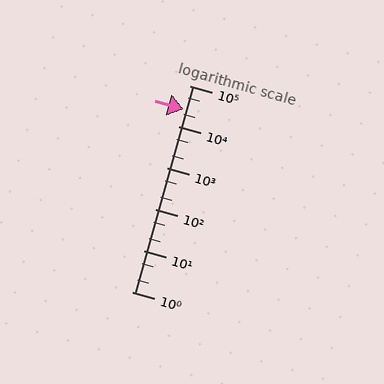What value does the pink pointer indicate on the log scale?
The pointer indicates approximately 27000.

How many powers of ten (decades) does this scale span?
The scale spans 5 decades, from 1 to 100000.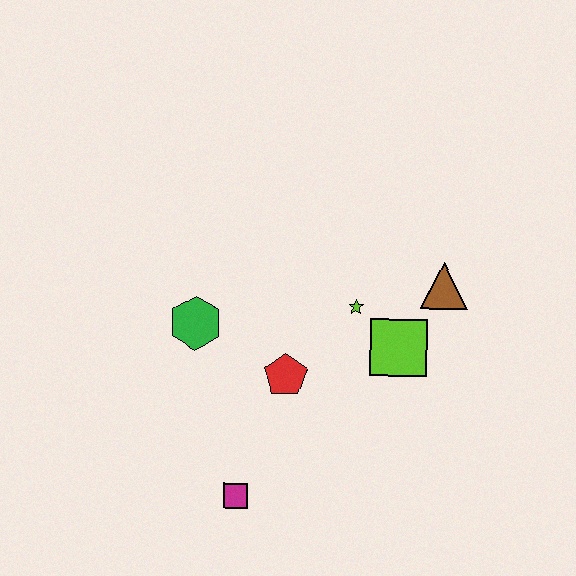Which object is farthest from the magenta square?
The brown triangle is farthest from the magenta square.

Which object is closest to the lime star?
The lime square is closest to the lime star.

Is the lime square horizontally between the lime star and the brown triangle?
Yes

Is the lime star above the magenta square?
Yes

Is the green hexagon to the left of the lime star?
Yes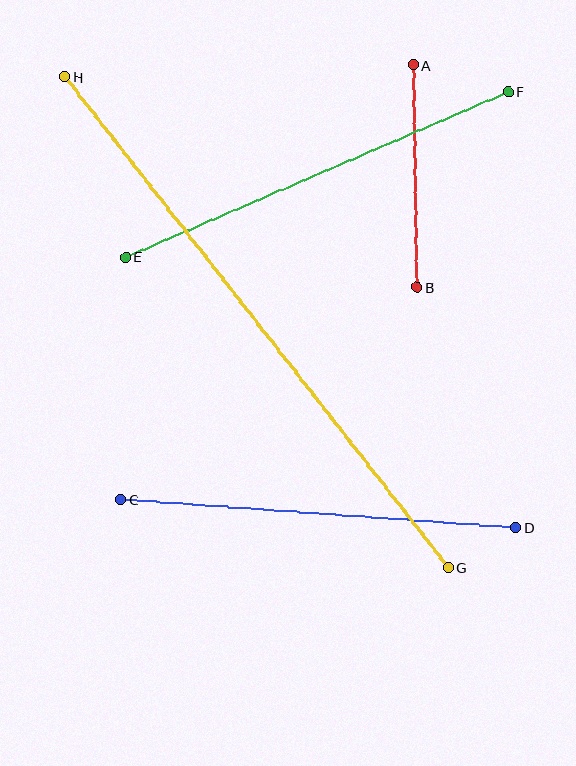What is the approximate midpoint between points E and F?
The midpoint is at approximately (317, 174) pixels.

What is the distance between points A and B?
The distance is approximately 222 pixels.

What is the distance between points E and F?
The distance is approximately 417 pixels.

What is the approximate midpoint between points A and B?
The midpoint is at approximately (415, 176) pixels.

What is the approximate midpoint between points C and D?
The midpoint is at approximately (318, 513) pixels.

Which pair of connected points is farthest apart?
Points G and H are farthest apart.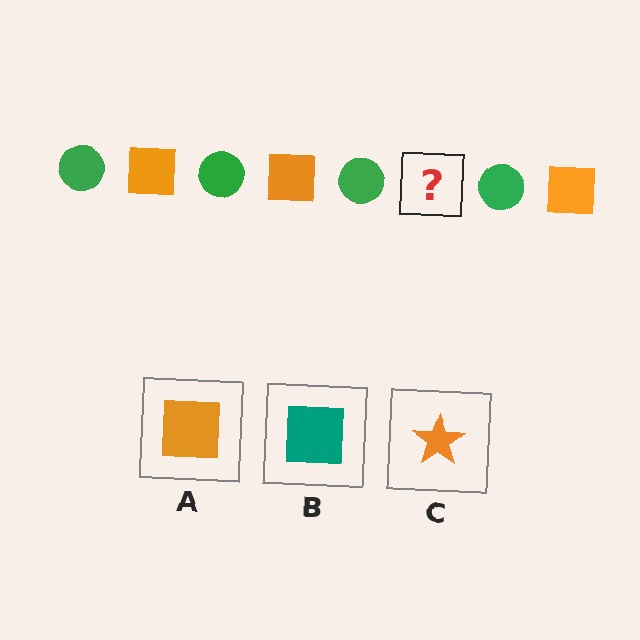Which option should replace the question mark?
Option A.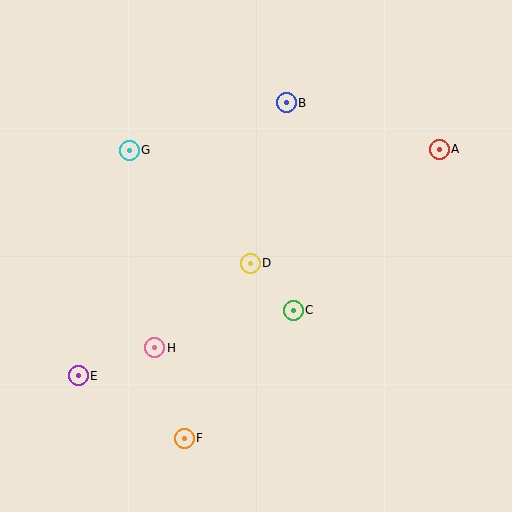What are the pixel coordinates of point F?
Point F is at (184, 438).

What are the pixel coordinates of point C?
Point C is at (293, 310).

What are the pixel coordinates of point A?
Point A is at (439, 149).